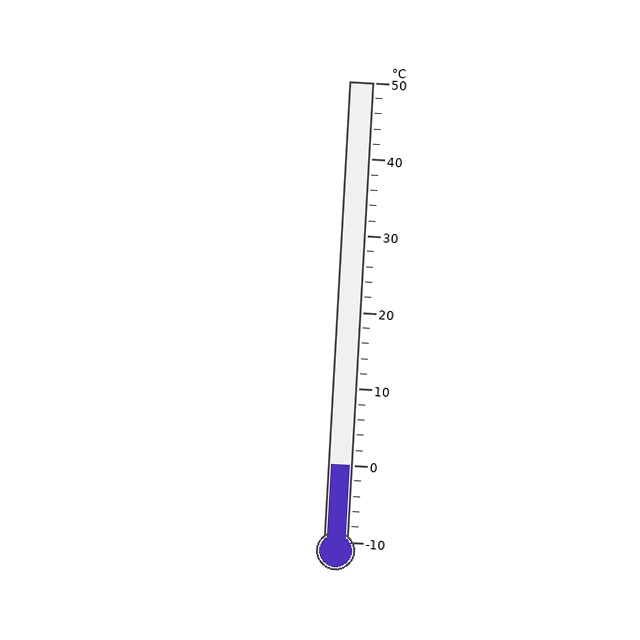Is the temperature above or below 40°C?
The temperature is below 40°C.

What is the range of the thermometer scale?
The thermometer scale ranges from -10°C to 50°C.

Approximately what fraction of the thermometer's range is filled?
The thermometer is filled to approximately 15% of its range.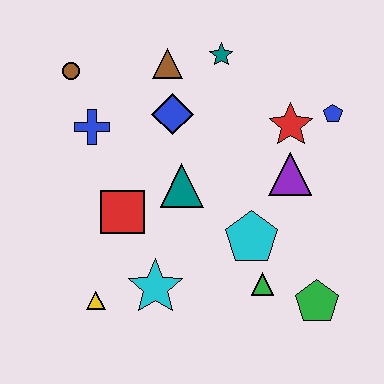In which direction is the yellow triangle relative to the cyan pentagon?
The yellow triangle is to the left of the cyan pentagon.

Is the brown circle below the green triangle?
No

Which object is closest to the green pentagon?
The green triangle is closest to the green pentagon.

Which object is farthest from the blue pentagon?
The yellow triangle is farthest from the blue pentagon.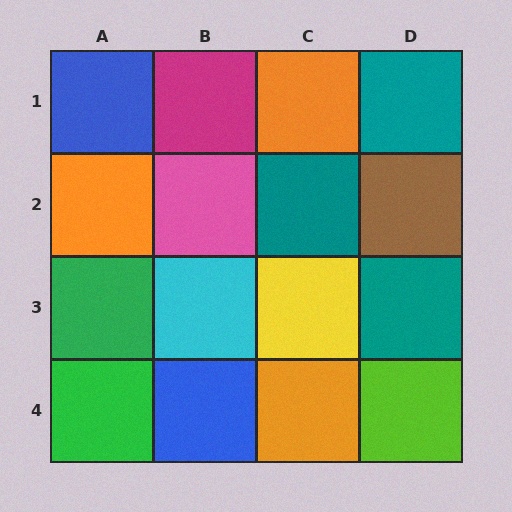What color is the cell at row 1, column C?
Orange.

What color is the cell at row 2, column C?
Teal.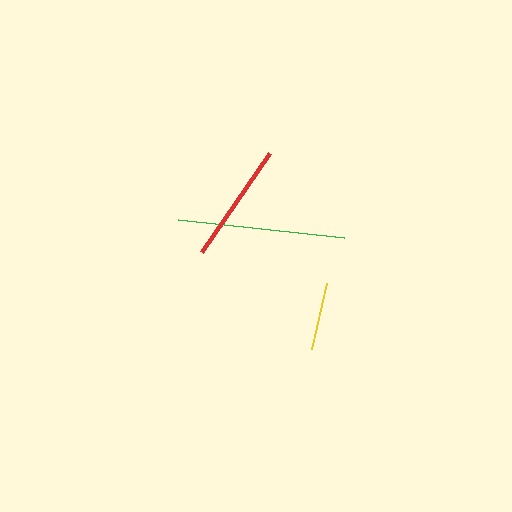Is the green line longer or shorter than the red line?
The green line is longer than the red line.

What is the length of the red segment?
The red segment is approximately 120 pixels long.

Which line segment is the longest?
The green line is the longest at approximately 167 pixels.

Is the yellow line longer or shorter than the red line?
The red line is longer than the yellow line.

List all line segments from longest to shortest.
From longest to shortest: green, red, yellow.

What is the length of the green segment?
The green segment is approximately 167 pixels long.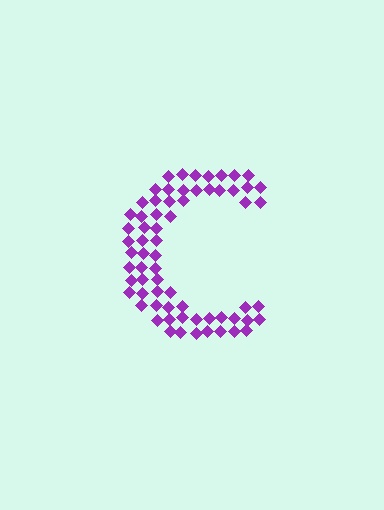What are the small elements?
The small elements are diamonds.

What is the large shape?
The large shape is the letter C.